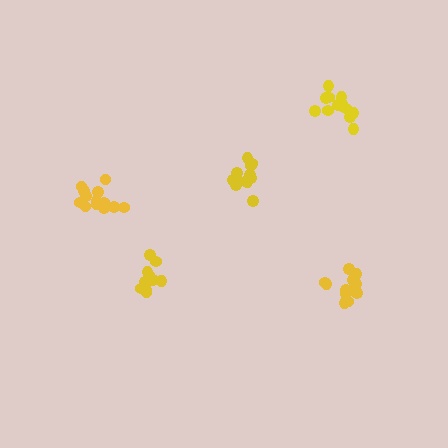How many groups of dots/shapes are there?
There are 5 groups.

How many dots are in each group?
Group 1: 13 dots, Group 2: 13 dots, Group 3: 12 dots, Group 4: 15 dots, Group 5: 13 dots (66 total).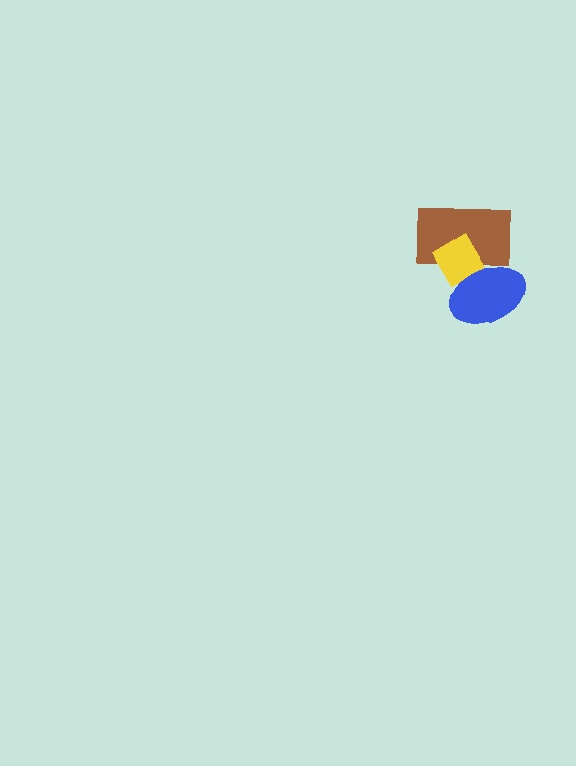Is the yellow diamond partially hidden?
Yes, it is partially covered by another shape.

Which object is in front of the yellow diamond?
The blue ellipse is in front of the yellow diamond.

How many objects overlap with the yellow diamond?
2 objects overlap with the yellow diamond.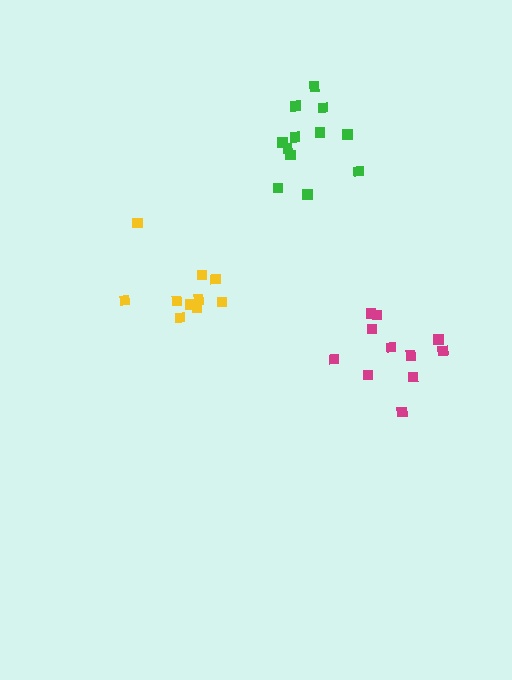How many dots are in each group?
Group 1: 12 dots, Group 2: 10 dots, Group 3: 11 dots (33 total).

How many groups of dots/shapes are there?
There are 3 groups.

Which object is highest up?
The green cluster is topmost.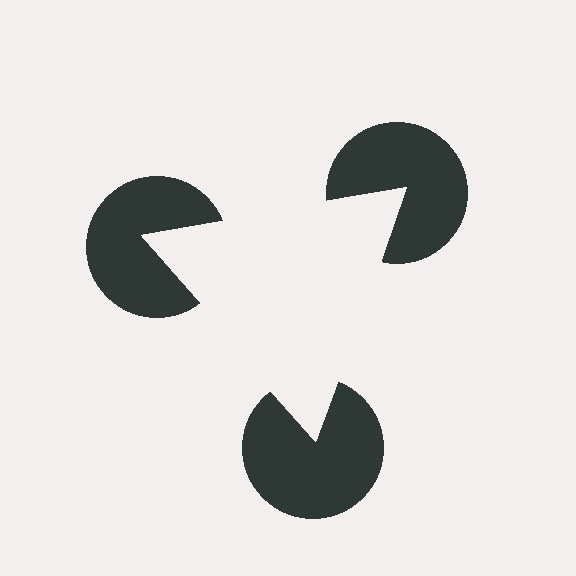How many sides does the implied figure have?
3 sides.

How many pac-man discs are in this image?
There are 3 — one at each vertex of the illusory triangle.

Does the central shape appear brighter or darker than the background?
It typically appears slightly brighter than the background, even though no actual brightness change is drawn.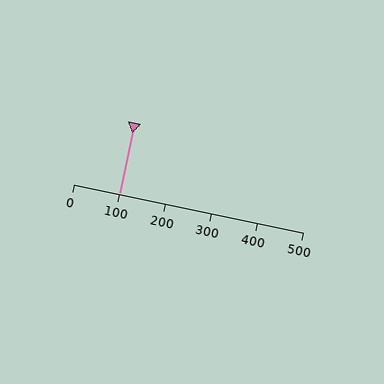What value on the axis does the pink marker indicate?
The marker indicates approximately 100.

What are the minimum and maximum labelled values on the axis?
The axis runs from 0 to 500.